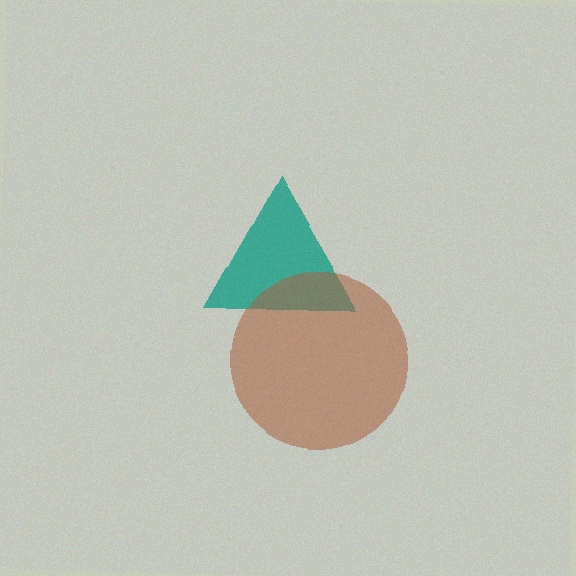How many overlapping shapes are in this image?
There are 2 overlapping shapes in the image.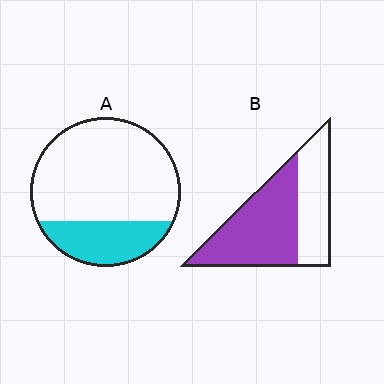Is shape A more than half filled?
No.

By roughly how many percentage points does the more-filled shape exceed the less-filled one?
By roughly 35 percentage points (B over A).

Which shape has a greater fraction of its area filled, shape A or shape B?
Shape B.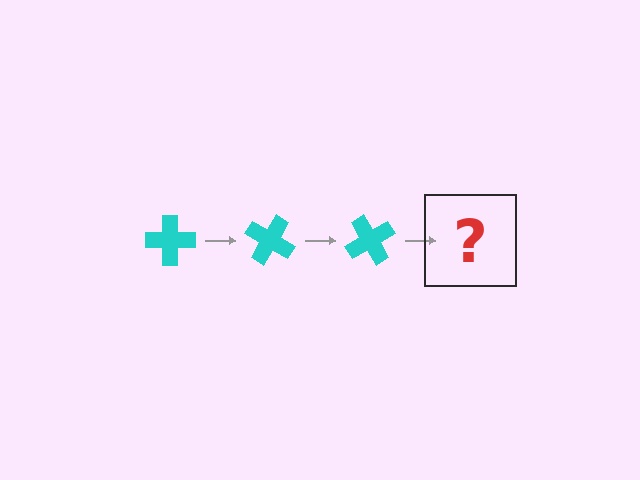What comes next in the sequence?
The next element should be a cyan cross rotated 90 degrees.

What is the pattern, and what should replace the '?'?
The pattern is that the cross rotates 30 degrees each step. The '?' should be a cyan cross rotated 90 degrees.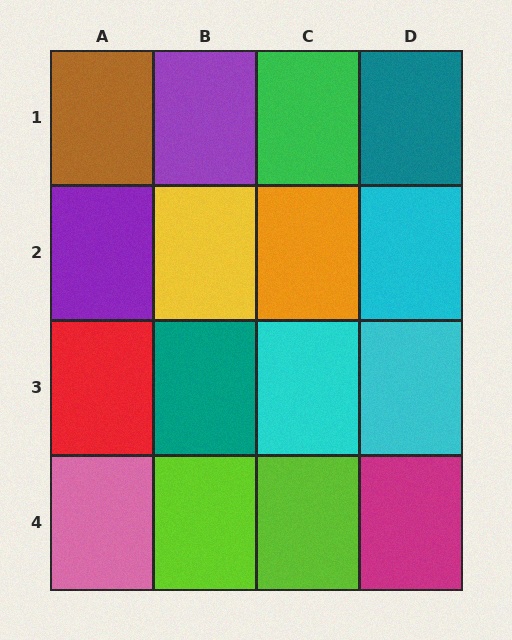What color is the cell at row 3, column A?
Red.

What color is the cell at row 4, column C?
Lime.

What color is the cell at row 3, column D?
Cyan.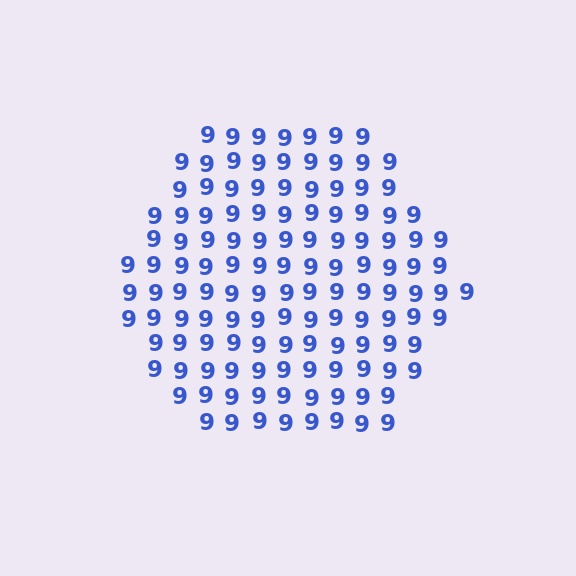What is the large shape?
The large shape is a hexagon.